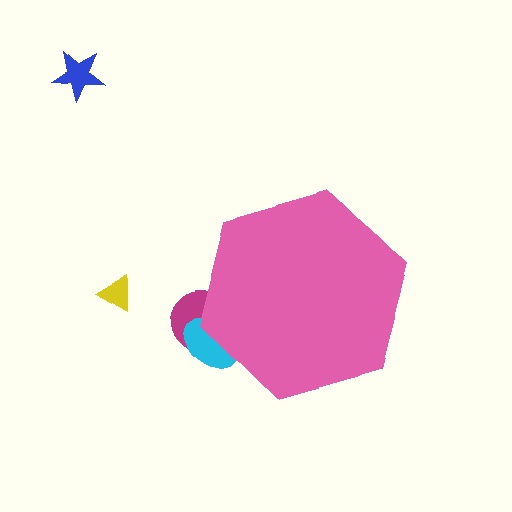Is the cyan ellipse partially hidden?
Yes, the cyan ellipse is partially hidden behind the pink hexagon.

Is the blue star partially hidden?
No, the blue star is fully visible.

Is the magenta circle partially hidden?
Yes, the magenta circle is partially hidden behind the pink hexagon.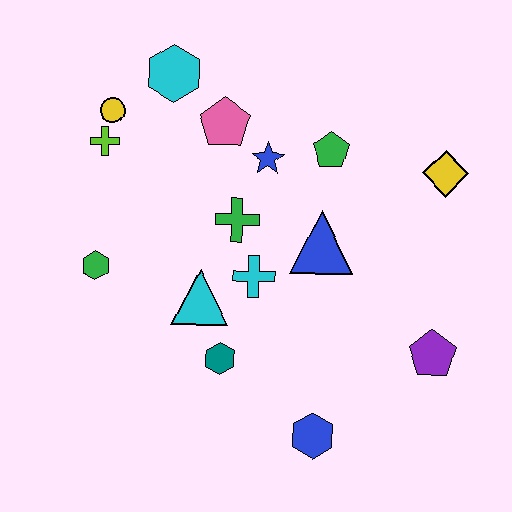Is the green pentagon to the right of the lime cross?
Yes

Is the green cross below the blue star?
Yes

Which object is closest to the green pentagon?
The blue star is closest to the green pentagon.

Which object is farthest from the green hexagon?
The yellow diamond is farthest from the green hexagon.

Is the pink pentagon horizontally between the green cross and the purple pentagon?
No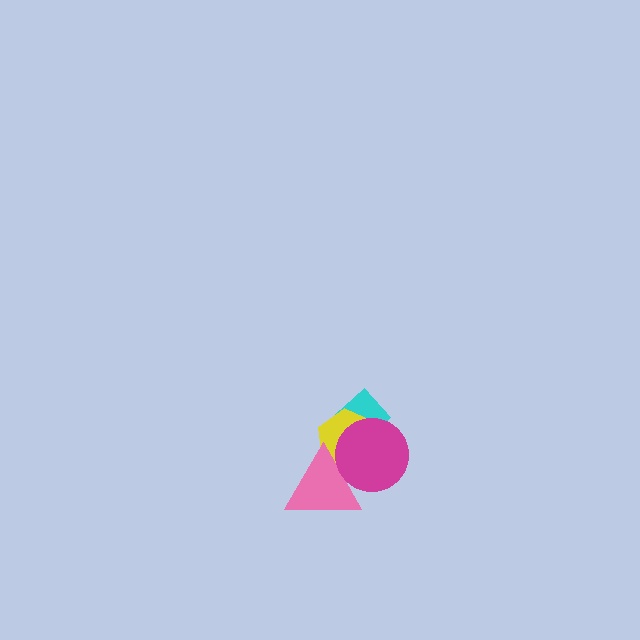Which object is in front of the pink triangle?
The magenta circle is in front of the pink triangle.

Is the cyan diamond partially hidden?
Yes, it is partially covered by another shape.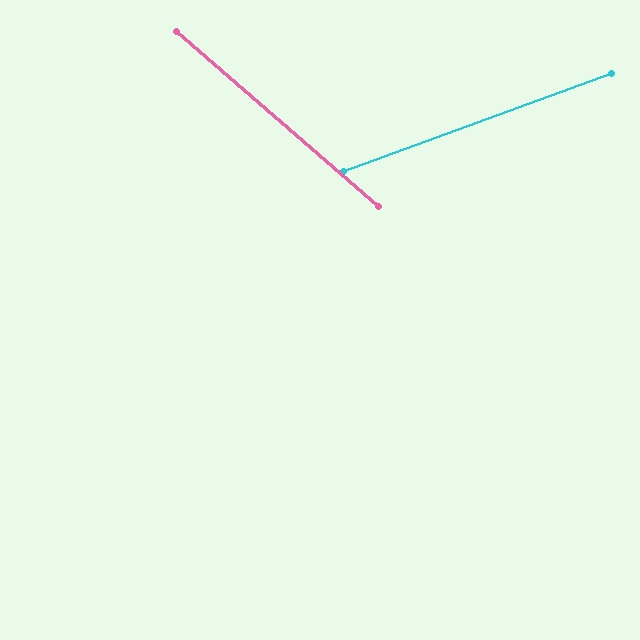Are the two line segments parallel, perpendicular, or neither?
Neither parallel nor perpendicular — they differ by about 61°.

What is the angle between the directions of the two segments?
Approximately 61 degrees.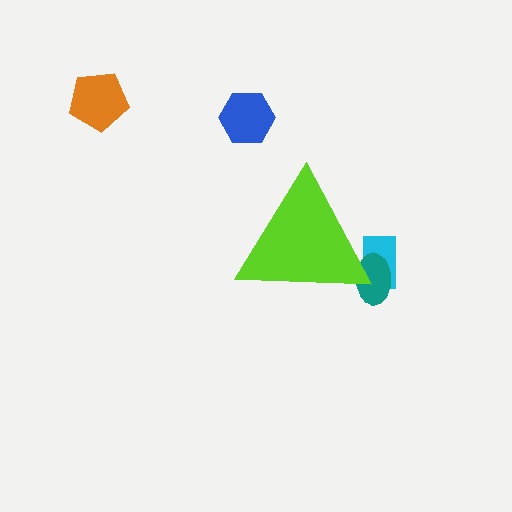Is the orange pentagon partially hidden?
No, the orange pentagon is fully visible.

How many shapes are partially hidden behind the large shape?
2 shapes are partially hidden.